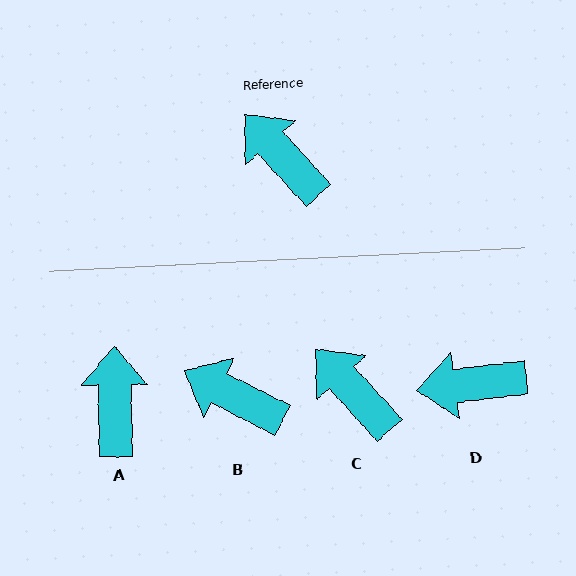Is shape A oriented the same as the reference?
No, it is off by about 41 degrees.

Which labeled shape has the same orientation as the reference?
C.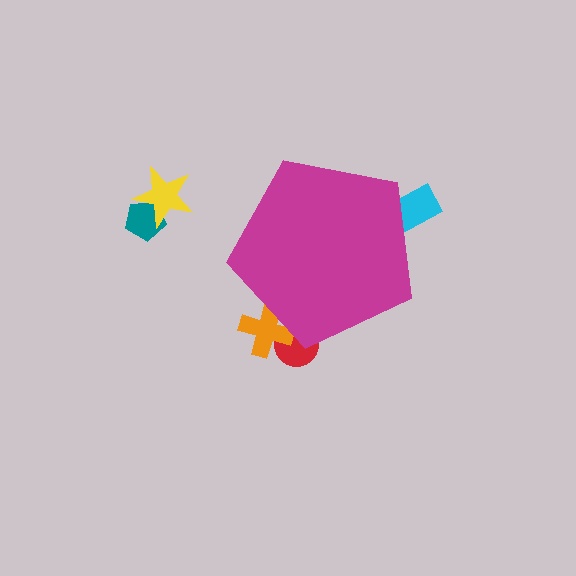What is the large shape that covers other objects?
A magenta pentagon.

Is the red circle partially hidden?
Yes, the red circle is partially hidden behind the magenta pentagon.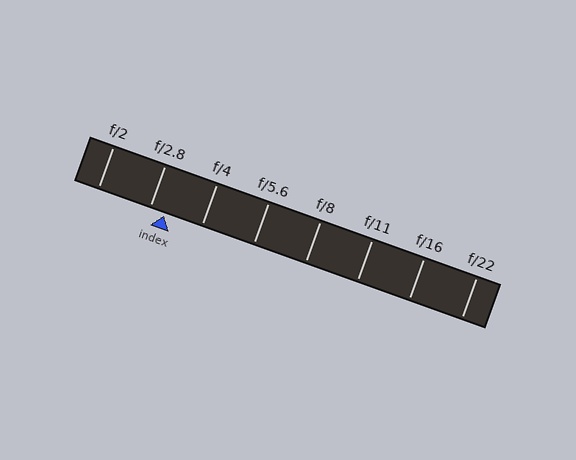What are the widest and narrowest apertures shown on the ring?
The widest aperture shown is f/2 and the narrowest is f/22.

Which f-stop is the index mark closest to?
The index mark is closest to f/2.8.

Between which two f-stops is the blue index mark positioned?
The index mark is between f/2.8 and f/4.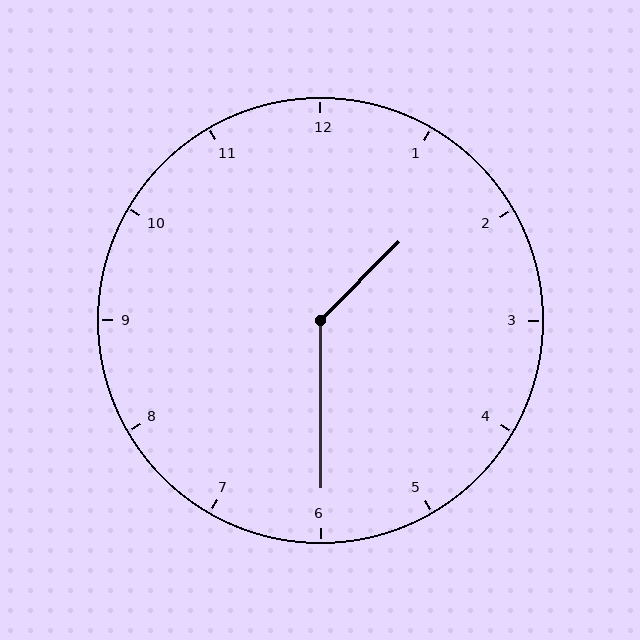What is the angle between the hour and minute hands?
Approximately 135 degrees.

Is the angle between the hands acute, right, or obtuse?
It is obtuse.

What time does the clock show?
1:30.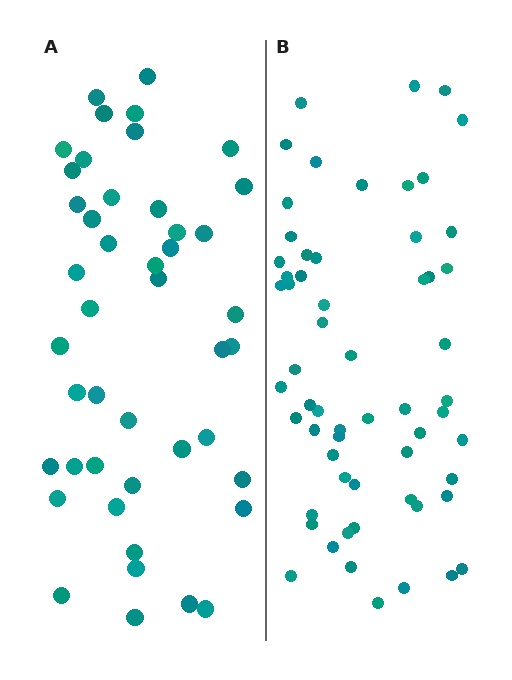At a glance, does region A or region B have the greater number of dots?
Region B (the right region) has more dots.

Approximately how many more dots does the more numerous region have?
Region B has approximately 15 more dots than region A.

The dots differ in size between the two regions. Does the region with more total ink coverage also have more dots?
No. Region A has more total ink coverage because its dots are larger, but region B actually contains more individual dots. Total area can be misleading — the number of items is what matters here.